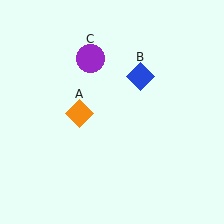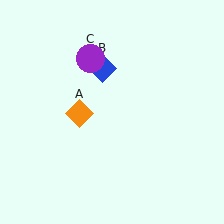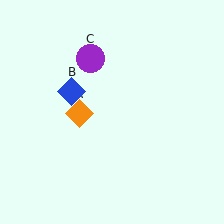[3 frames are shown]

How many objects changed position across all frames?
1 object changed position: blue diamond (object B).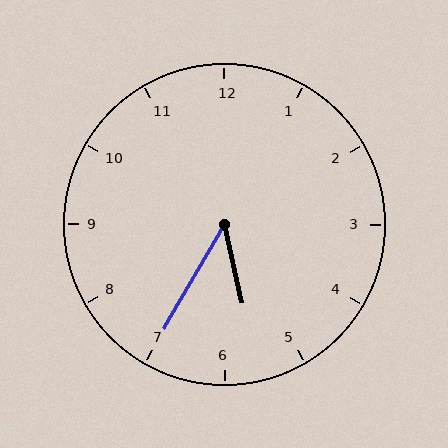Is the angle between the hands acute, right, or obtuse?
It is acute.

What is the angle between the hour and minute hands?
Approximately 42 degrees.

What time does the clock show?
5:35.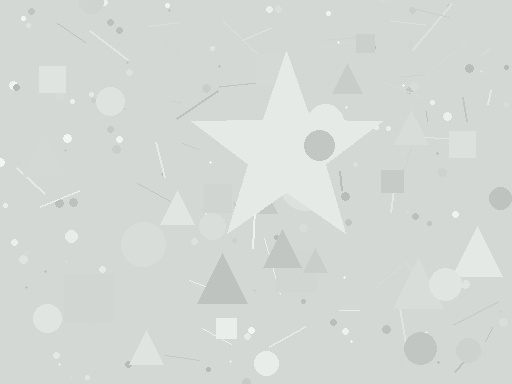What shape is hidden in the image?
A star is hidden in the image.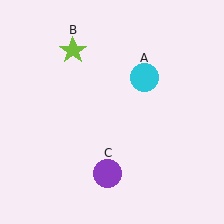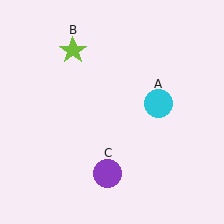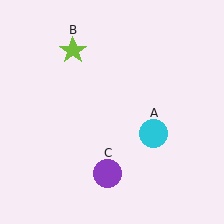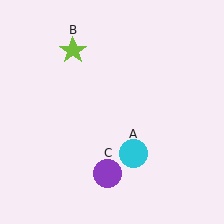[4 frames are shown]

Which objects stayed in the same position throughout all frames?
Lime star (object B) and purple circle (object C) remained stationary.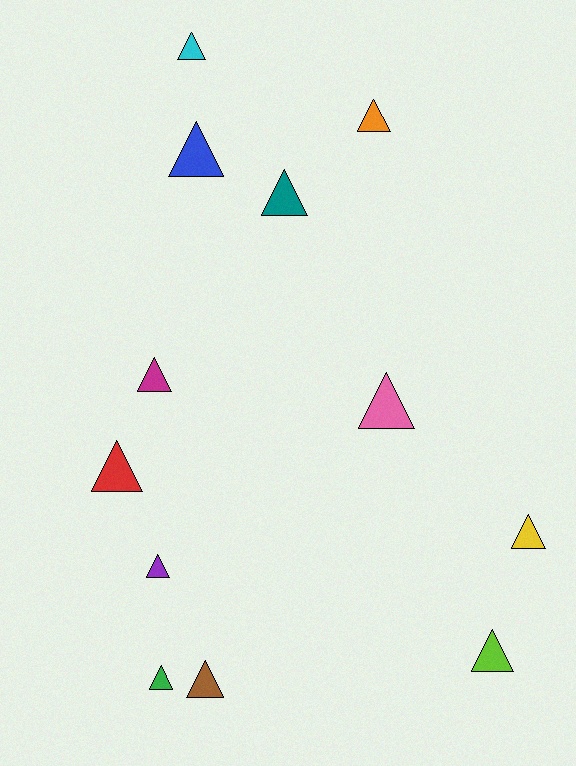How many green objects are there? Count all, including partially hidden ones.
There is 1 green object.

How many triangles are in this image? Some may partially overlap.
There are 12 triangles.